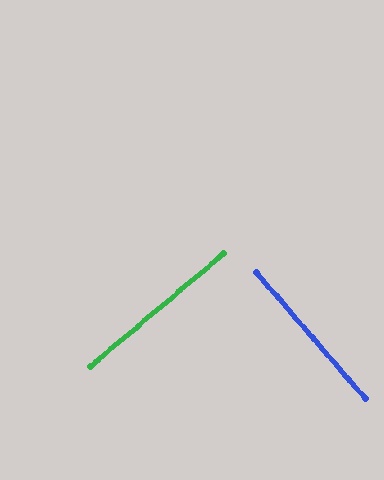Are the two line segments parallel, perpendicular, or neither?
Perpendicular — they meet at approximately 89°.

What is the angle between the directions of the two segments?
Approximately 89 degrees.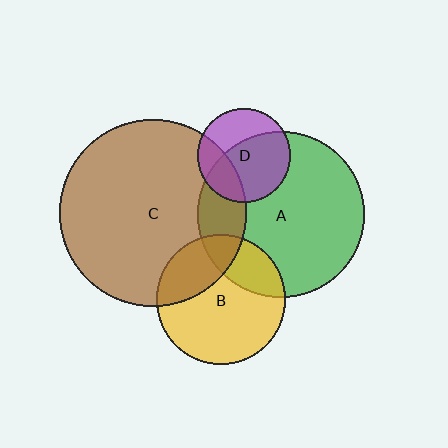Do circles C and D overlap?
Yes.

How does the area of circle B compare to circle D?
Approximately 1.9 times.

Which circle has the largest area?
Circle C (brown).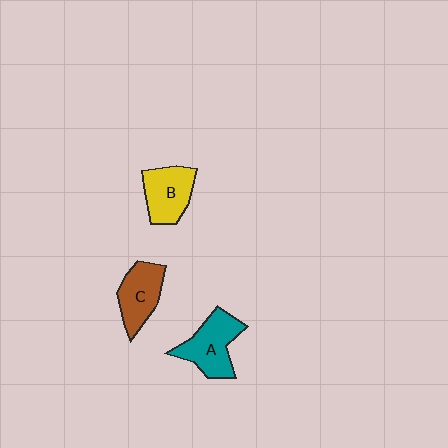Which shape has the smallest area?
Shape C (brown).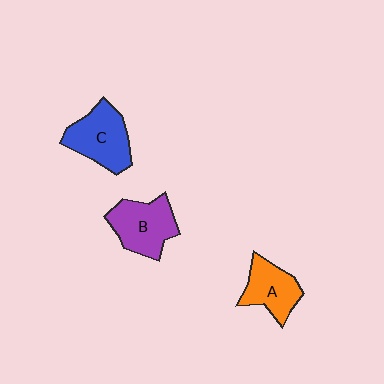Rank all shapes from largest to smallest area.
From largest to smallest: C (blue), B (purple), A (orange).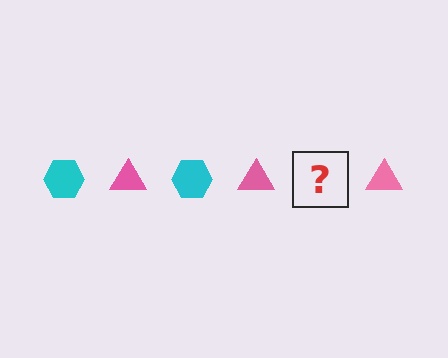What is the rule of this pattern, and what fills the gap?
The rule is that the pattern alternates between cyan hexagon and pink triangle. The gap should be filled with a cyan hexagon.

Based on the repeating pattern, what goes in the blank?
The blank should be a cyan hexagon.